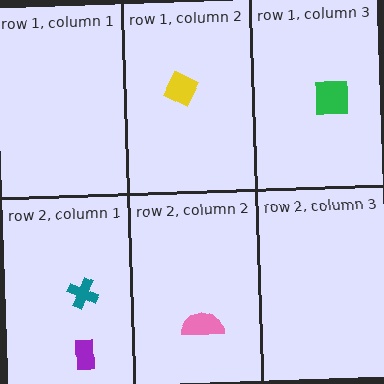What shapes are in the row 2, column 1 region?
The teal cross, the purple rectangle.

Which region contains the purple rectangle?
The row 2, column 1 region.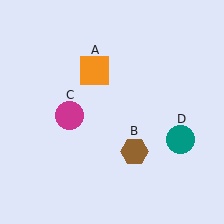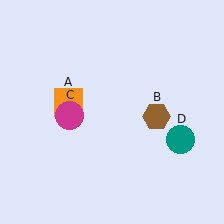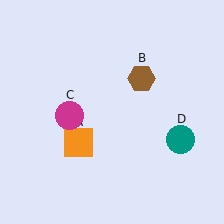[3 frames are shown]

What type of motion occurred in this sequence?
The orange square (object A), brown hexagon (object B) rotated counterclockwise around the center of the scene.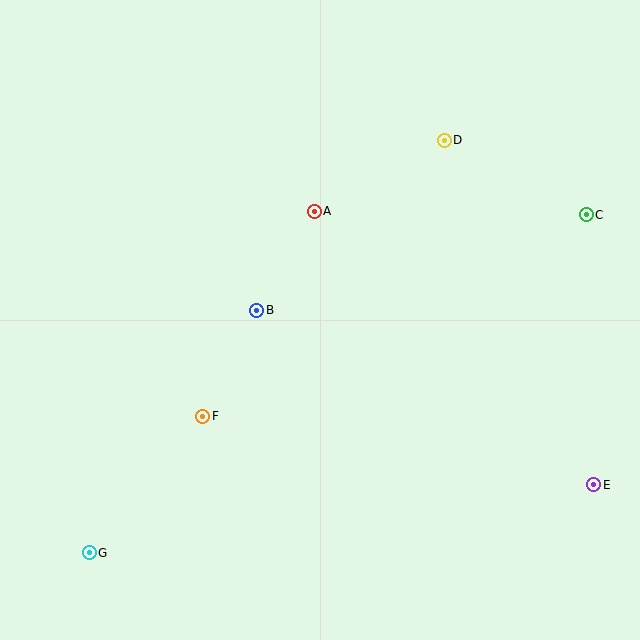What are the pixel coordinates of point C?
Point C is at (586, 215).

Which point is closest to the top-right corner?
Point C is closest to the top-right corner.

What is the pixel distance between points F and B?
The distance between F and B is 119 pixels.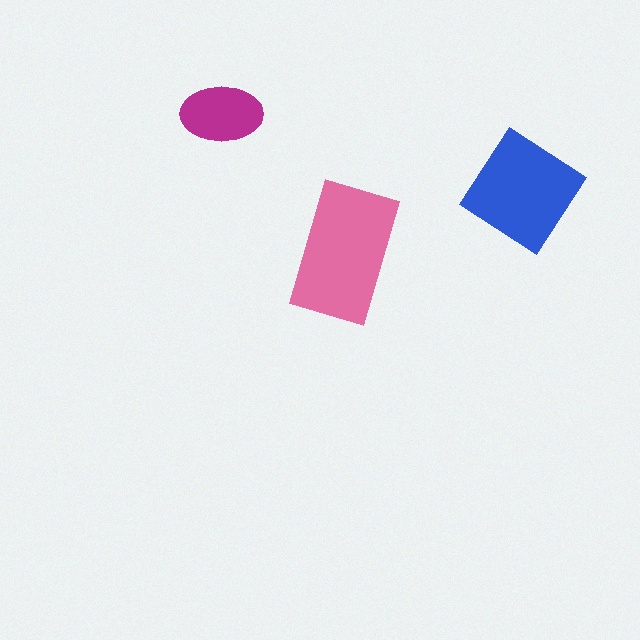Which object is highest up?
The magenta ellipse is topmost.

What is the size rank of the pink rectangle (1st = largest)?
1st.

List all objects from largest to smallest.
The pink rectangle, the blue diamond, the magenta ellipse.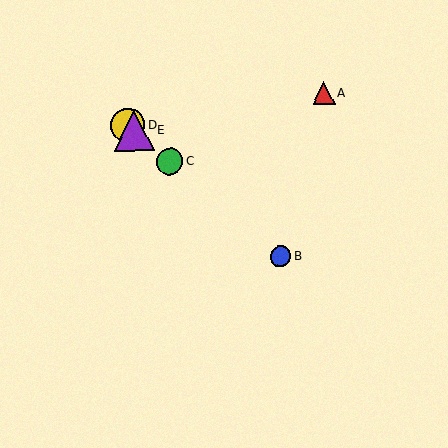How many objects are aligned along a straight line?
4 objects (B, C, D, E) are aligned along a straight line.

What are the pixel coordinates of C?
Object C is at (170, 162).